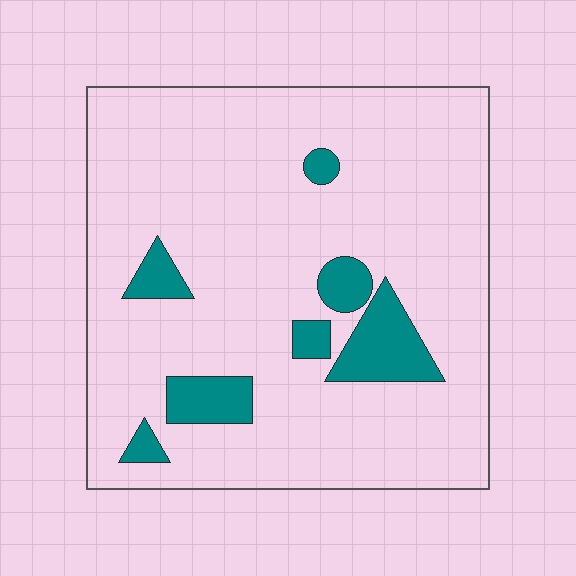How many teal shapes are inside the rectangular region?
7.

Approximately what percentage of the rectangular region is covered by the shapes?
Approximately 10%.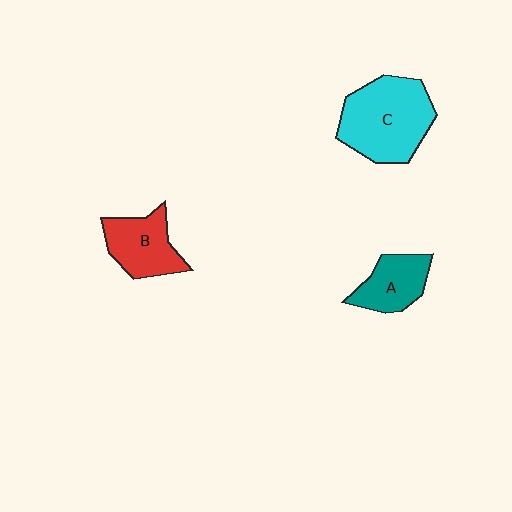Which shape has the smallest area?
Shape A (teal).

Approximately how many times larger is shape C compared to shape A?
Approximately 1.9 times.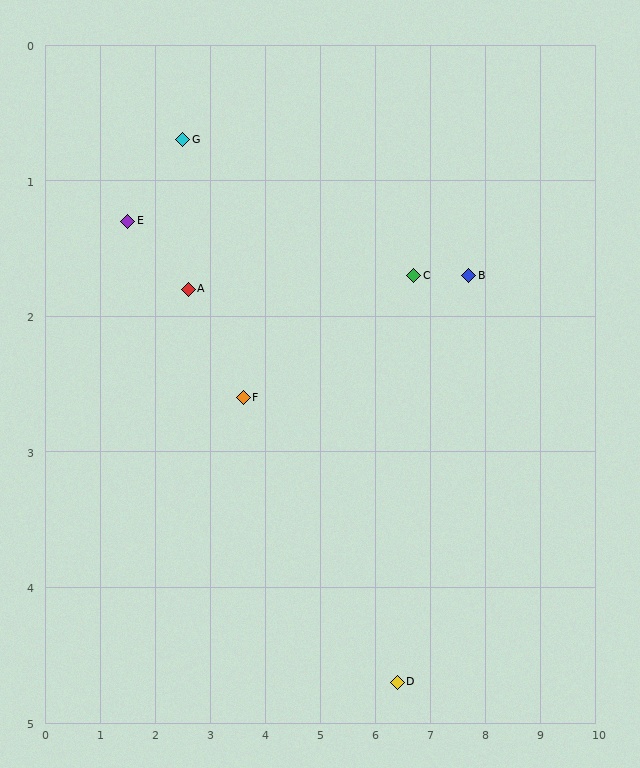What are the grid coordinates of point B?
Point B is at approximately (7.7, 1.7).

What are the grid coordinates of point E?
Point E is at approximately (1.5, 1.3).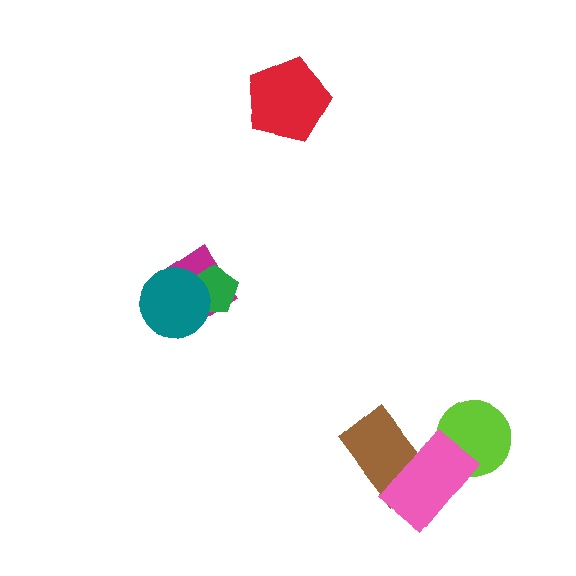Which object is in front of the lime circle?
The pink rectangle is in front of the lime circle.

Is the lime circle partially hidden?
Yes, it is partially covered by another shape.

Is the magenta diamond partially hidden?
Yes, it is partially covered by another shape.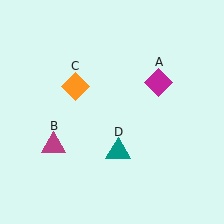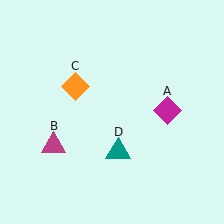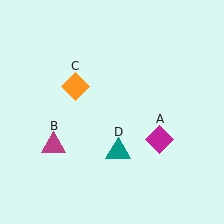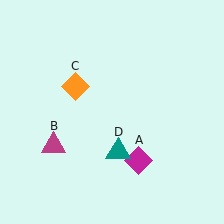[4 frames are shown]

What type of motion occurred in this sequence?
The magenta diamond (object A) rotated clockwise around the center of the scene.